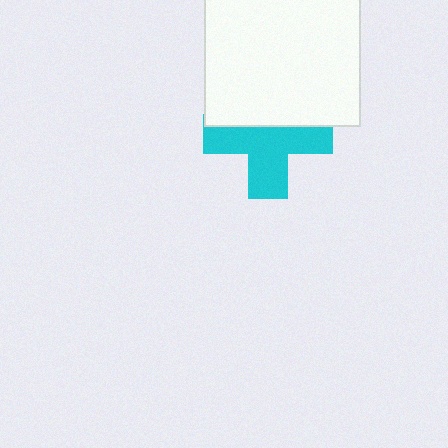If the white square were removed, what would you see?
You would see the complete cyan cross.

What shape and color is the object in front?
The object in front is a white square.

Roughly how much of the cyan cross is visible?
About half of it is visible (roughly 59%).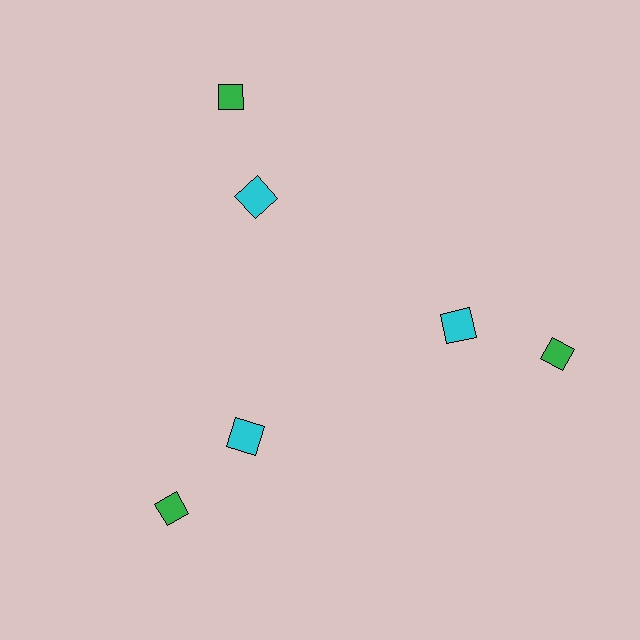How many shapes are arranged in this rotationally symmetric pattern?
There are 6 shapes, arranged in 3 groups of 2.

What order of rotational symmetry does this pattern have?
This pattern has 3-fold rotational symmetry.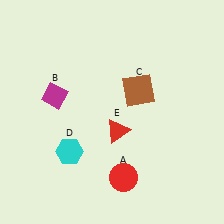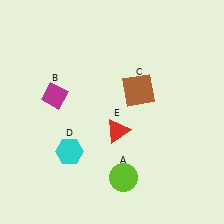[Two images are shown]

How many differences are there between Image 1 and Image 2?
There is 1 difference between the two images.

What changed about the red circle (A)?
In Image 1, A is red. In Image 2, it changed to lime.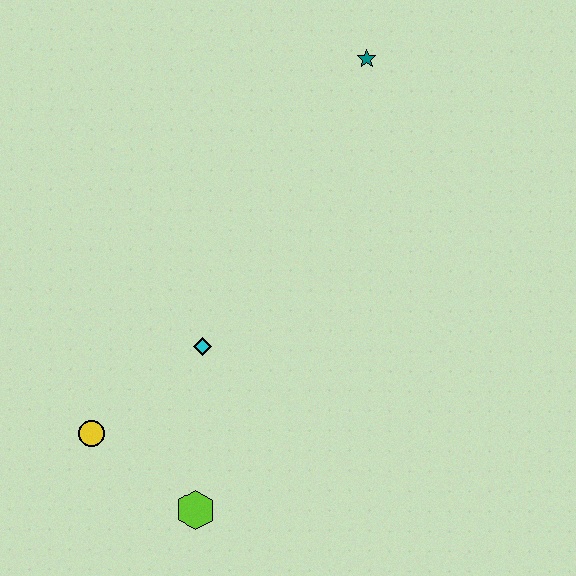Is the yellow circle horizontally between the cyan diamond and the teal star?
No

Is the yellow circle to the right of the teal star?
No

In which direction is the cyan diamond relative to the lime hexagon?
The cyan diamond is above the lime hexagon.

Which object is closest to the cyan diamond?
The yellow circle is closest to the cyan diamond.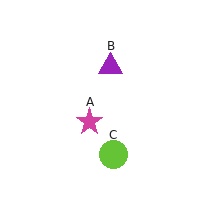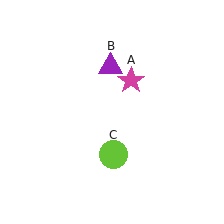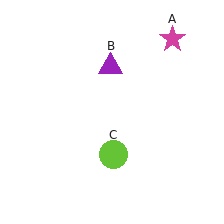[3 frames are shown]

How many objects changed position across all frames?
1 object changed position: magenta star (object A).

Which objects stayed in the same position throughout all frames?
Purple triangle (object B) and lime circle (object C) remained stationary.